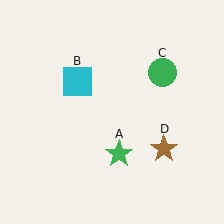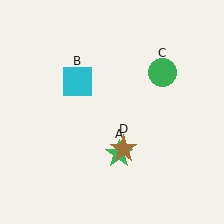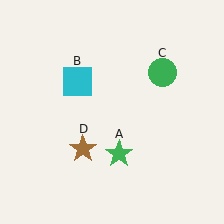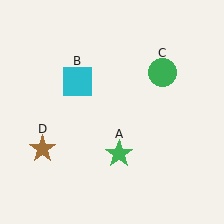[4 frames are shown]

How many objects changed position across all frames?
1 object changed position: brown star (object D).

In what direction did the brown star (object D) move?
The brown star (object D) moved left.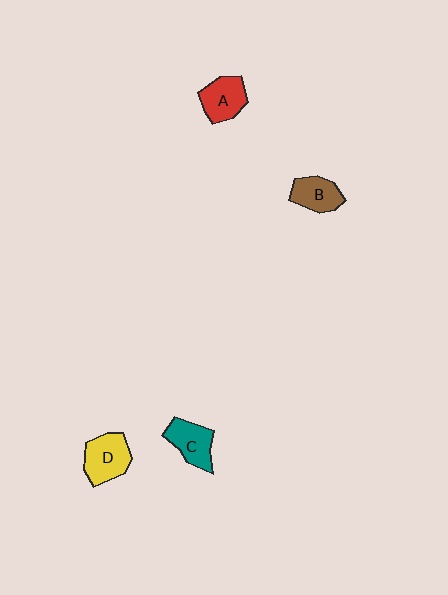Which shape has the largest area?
Shape D (yellow).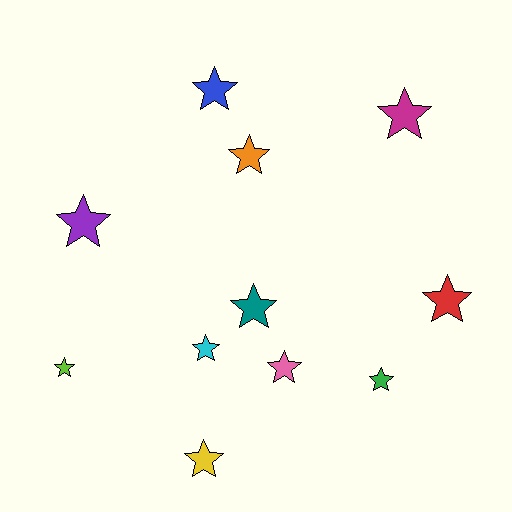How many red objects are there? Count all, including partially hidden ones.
There is 1 red object.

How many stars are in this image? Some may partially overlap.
There are 11 stars.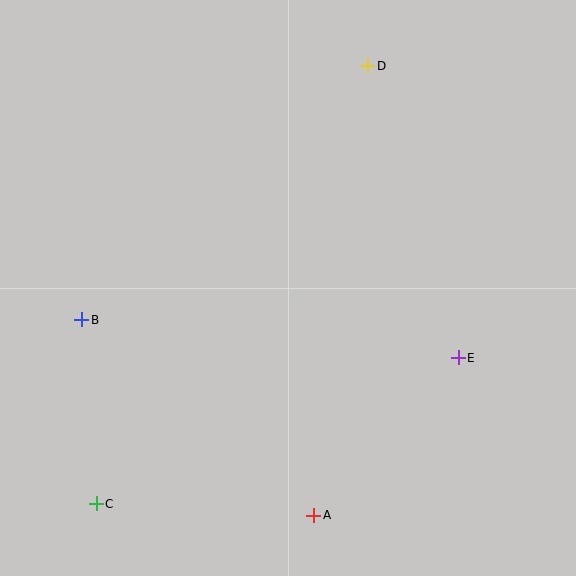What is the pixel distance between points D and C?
The distance between D and C is 515 pixels.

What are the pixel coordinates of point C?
Point C is at (96, 504).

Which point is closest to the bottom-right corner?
Point E is closest to the bottom-right corner.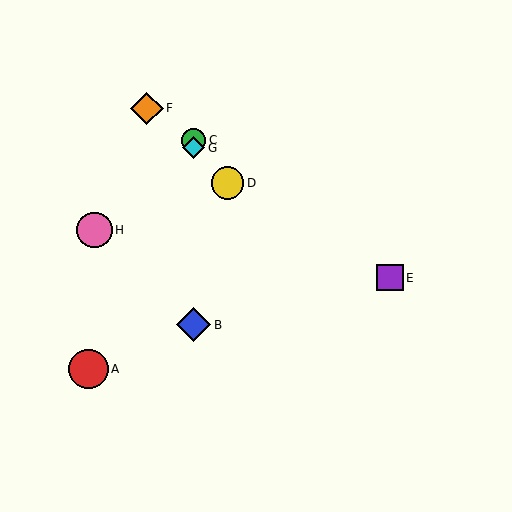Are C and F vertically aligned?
No, C is at x≈194 and F is at x≈147.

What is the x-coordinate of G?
Object G is at x≈194.